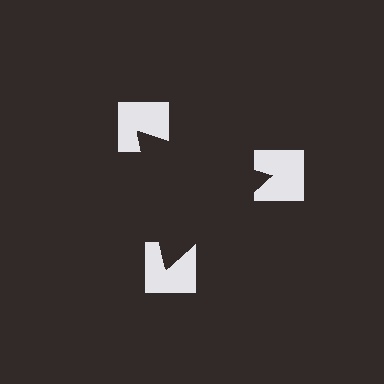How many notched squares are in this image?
There are 3 — one at each vertex of the illusory triangle.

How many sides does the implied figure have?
3 sides.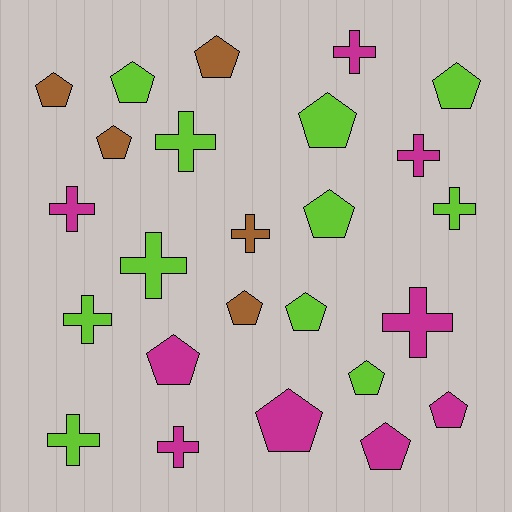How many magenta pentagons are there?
There are 4 magenta pentagons.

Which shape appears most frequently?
Pentagon, with 14 objects.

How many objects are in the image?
There are 25 objects.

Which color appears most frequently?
Lime, with 11 objects.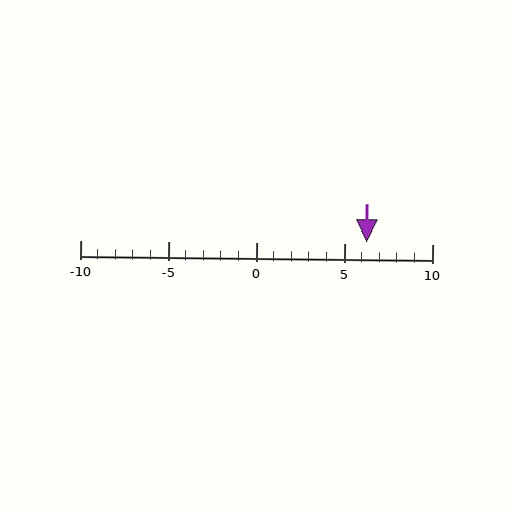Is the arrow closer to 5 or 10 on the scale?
The arrow is closer to 5.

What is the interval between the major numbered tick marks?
The major tick marks are spaced 5 units apart.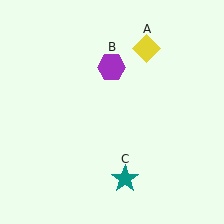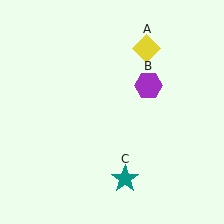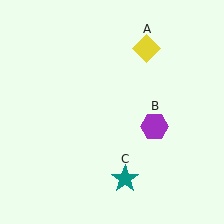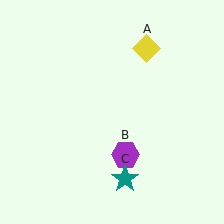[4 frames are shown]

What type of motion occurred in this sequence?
The purple hexagon (object B) rotated clockwise around the center of the scene.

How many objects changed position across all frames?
1 object changed position: purple hexagon (object B).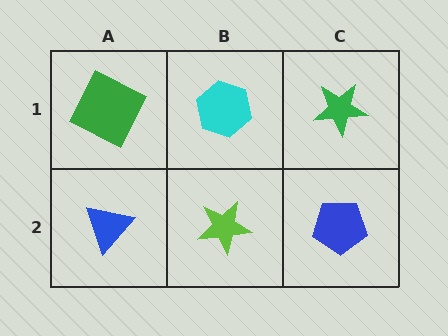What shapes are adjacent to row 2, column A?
A green square (row 1, column A), a lime star (row 2, column B).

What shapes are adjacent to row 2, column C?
A green star (row 1, column C), a lime star (row 2, column B).